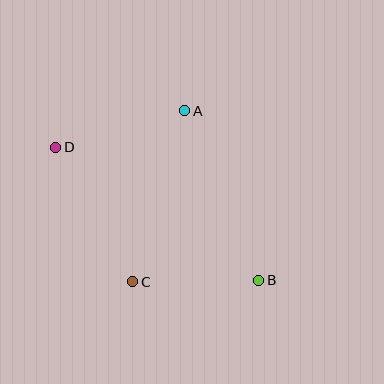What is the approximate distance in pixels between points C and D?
The distance between C and D is approximately 155 pixels.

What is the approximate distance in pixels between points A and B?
The distance between A and B is approximately 185 pixels.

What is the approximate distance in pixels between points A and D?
The distance between A and D is approximately 134 pixels.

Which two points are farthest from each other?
Points B and D are farthest from each other.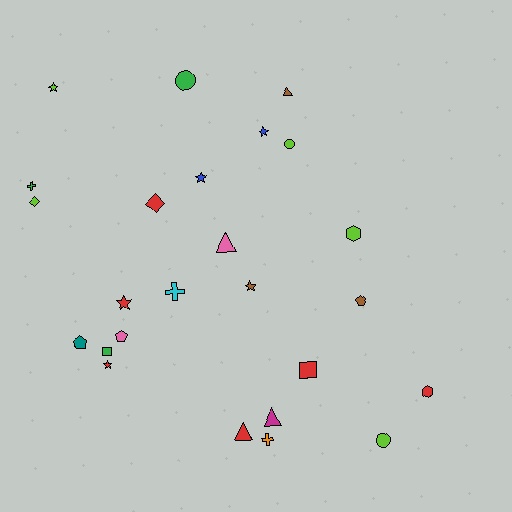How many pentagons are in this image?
There are 3 pentagons.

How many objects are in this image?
There are 25 objects.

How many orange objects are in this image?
There is 1 orange object.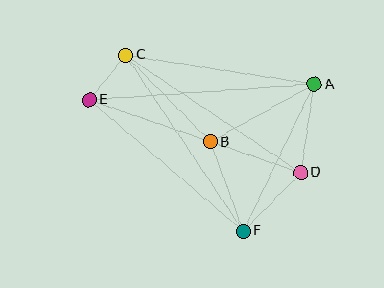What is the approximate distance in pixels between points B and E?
The distance between B and E is approximately 128 pixels.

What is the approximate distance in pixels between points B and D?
The distance between B and D is approximately 95 pixels.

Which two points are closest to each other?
Points C and E are closest to each other.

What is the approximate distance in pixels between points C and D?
The distance between C and D is approximately 211 pixels.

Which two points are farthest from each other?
Points A and E are farthest from each other.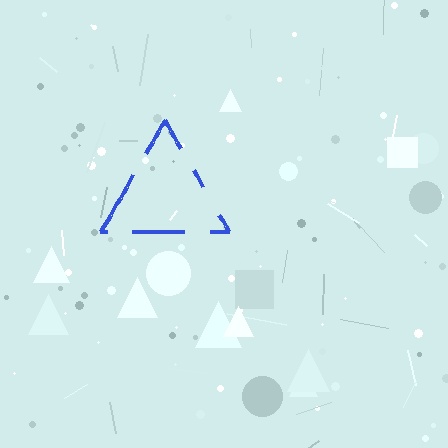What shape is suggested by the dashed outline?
The dashed outline suggests a triangle.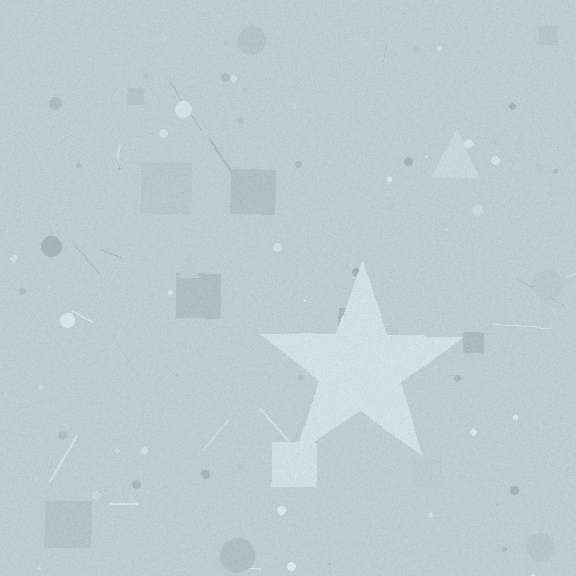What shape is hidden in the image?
A star is hidden in the image.